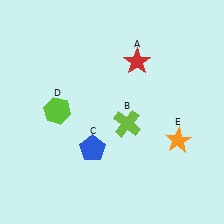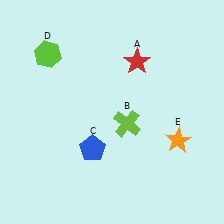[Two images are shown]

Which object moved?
The lime hexagon (D) moved up.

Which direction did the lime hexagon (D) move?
The lime hexagon (D) moved up.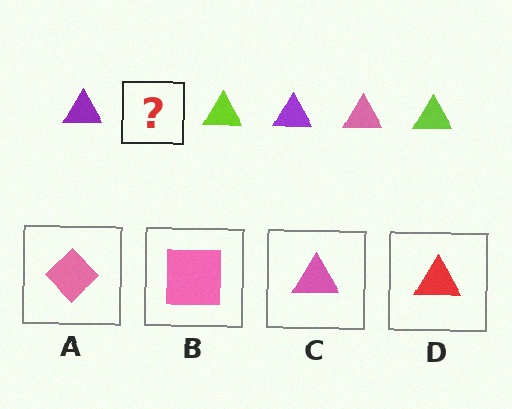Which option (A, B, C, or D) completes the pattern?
C.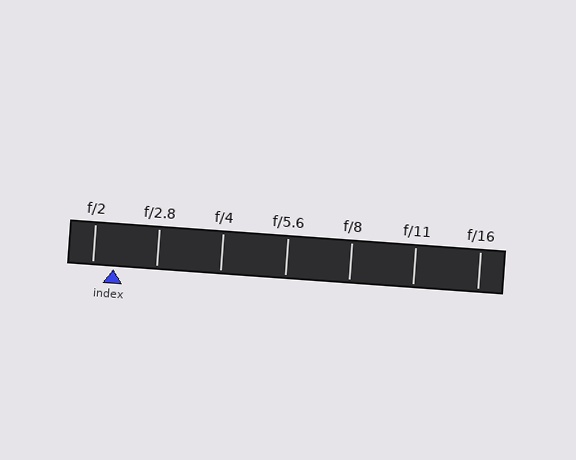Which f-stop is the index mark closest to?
The index mark is closest to f/2.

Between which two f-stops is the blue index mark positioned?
The index mark is between f/2 and f/2.8.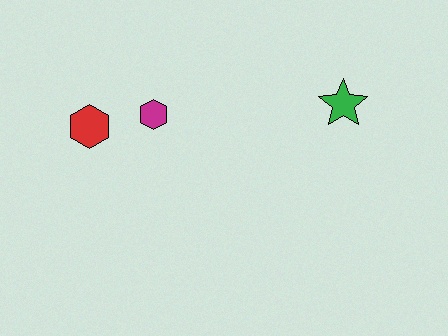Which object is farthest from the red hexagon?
The green star is farthest from the red hexagon.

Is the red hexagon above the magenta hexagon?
No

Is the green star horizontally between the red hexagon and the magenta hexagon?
No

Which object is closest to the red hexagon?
The magenta hexagon is closest to the red hexagon.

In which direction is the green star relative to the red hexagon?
The green star is to the right of the red hexagon.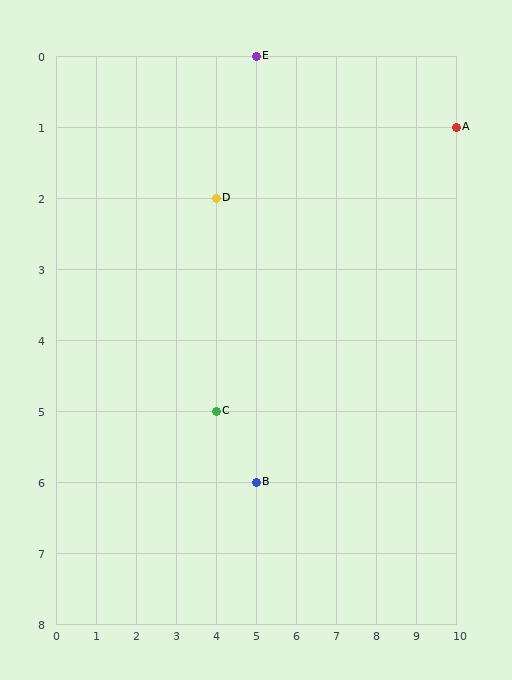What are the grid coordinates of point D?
Point D is at grid coordinates (4, 2).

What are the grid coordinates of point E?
Point E is at grid coordinates (5, 0).